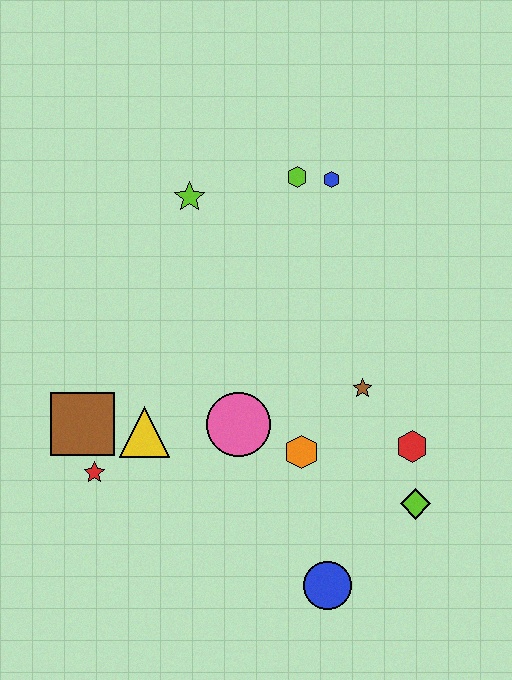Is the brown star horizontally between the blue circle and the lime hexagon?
No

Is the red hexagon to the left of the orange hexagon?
No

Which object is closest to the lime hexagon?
The blue hexagon is closest to the lime hexagon.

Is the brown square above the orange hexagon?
Yes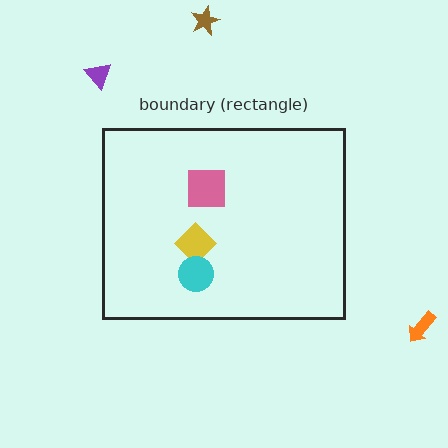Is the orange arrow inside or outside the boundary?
Outside.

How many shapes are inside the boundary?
3 inside, 3 outside.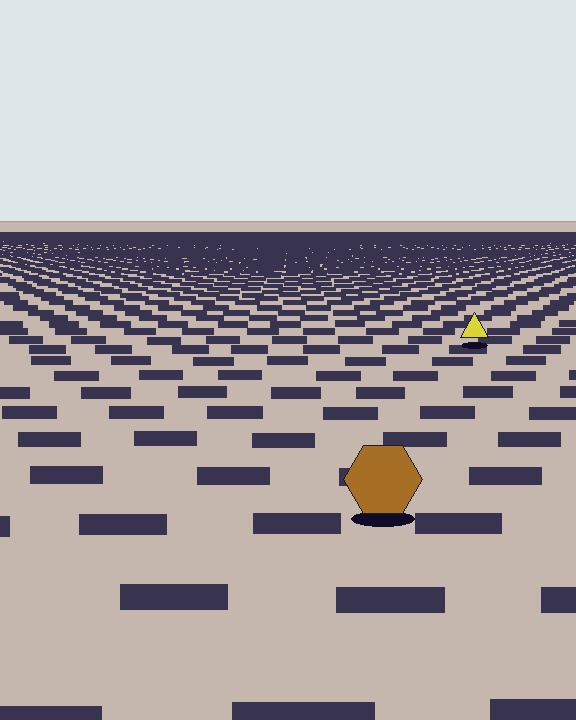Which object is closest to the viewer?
The brown hexagon is closest. The texture marks near it are larger and more spread out.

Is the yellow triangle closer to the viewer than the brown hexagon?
No. The brown hexagon is closer — you can tell from the texture gradient: the ground texture is coarser near it.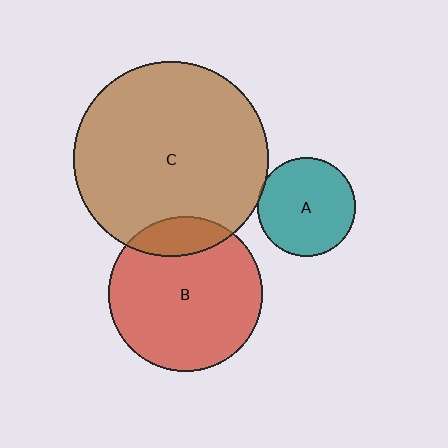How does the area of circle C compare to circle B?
Approximately 1.6 times.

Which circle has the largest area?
Circle C (brown).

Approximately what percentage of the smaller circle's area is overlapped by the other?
Approximately 15%.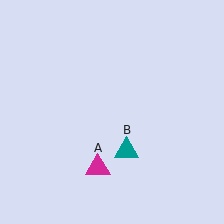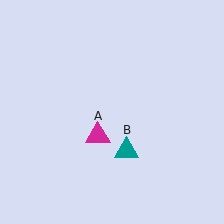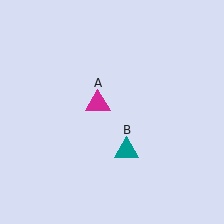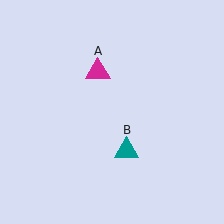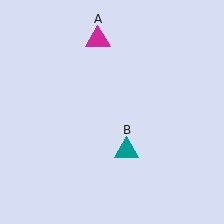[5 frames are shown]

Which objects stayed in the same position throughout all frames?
Teal triangle (object B) remained stationary.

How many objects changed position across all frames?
1 object changed position: magenta triangle (object A).